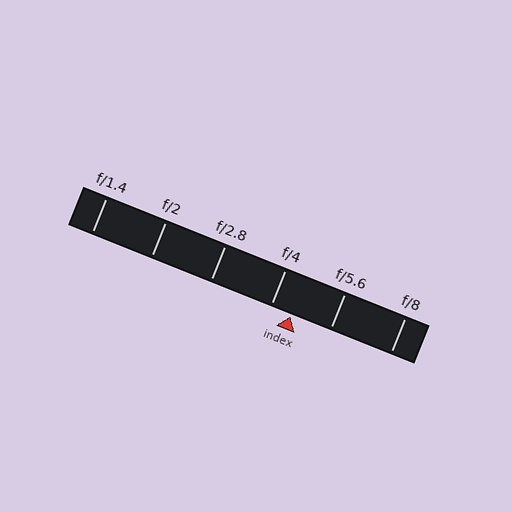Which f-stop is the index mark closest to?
The index mark is closest to f/4.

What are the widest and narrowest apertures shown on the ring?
The widest aperture shown is f/1.4 and the narrowest is f/8.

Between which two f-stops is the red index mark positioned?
The index mark is between f/4 and f/5.6.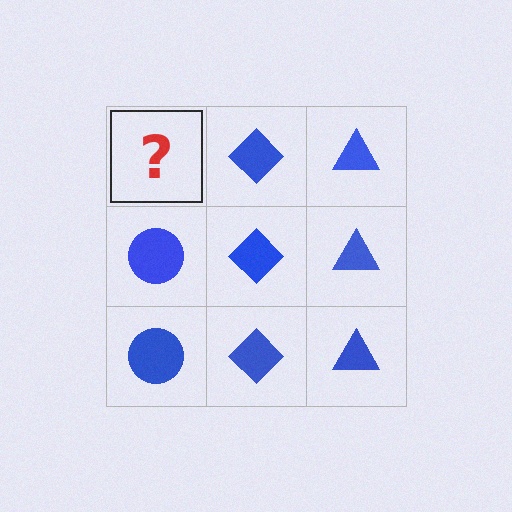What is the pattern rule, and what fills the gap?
The rule is that each column has a consistent shape. The gap should be filled with a blue circle.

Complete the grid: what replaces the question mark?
The question mark should be replaced with a blue circle.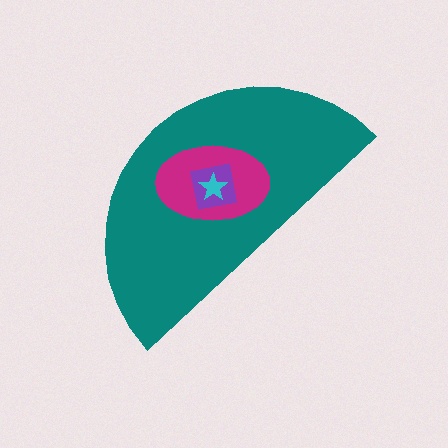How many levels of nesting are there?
4.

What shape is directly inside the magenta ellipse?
The purple square.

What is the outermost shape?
The teal semicircle.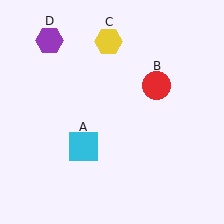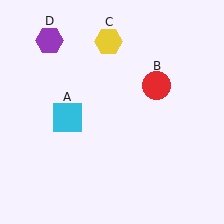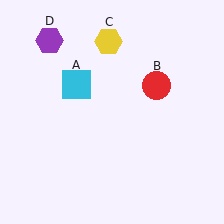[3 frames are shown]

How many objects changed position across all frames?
1 object changed position: cyan square (object A).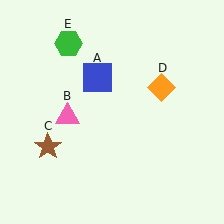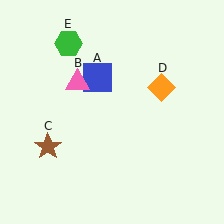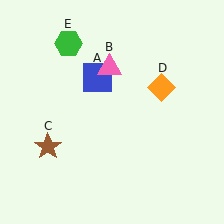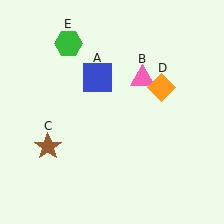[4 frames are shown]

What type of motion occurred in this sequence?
The pink triangle (object B) rotated clockwise around the center of the scene.